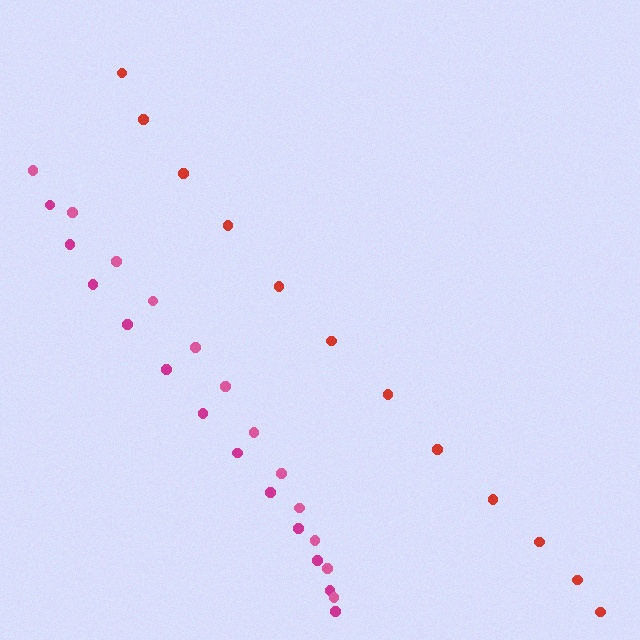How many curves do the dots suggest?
There are 3 distinct paths.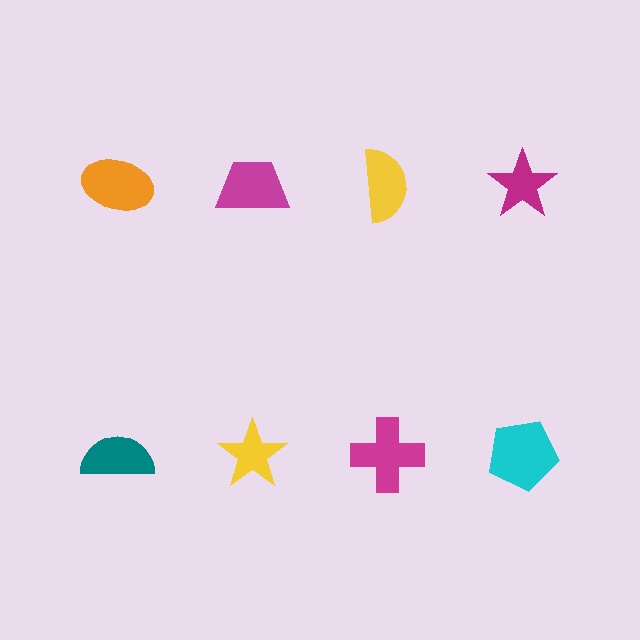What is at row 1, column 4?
A magenta star.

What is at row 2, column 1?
A teal semicircle.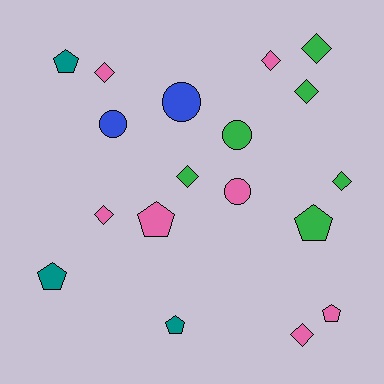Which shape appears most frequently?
Diamond, with 8 objects.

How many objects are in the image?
There are 18 objects.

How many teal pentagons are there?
There are 3 teal pentagons.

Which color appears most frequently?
Pink, with 7 objects.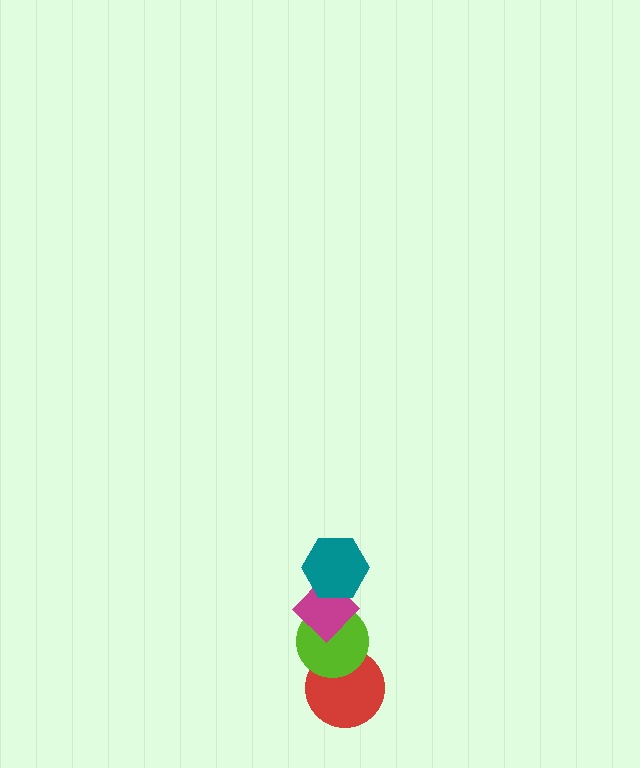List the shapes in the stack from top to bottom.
From top to bottom: the teal hexagon, the magenta diamond, the lime circle, the red circle.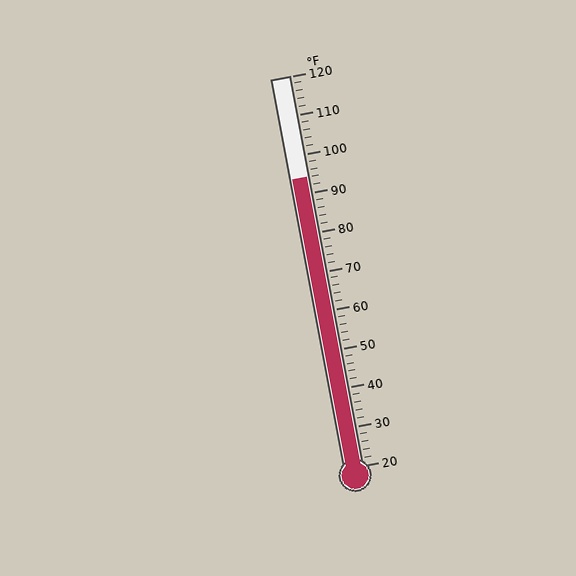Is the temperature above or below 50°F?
The temperature is above 50°F.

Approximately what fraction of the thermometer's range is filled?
The thermometer is filled to approximately 75% of its range.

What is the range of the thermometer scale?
The thermometer scale ranges from 20°F to 120°F.